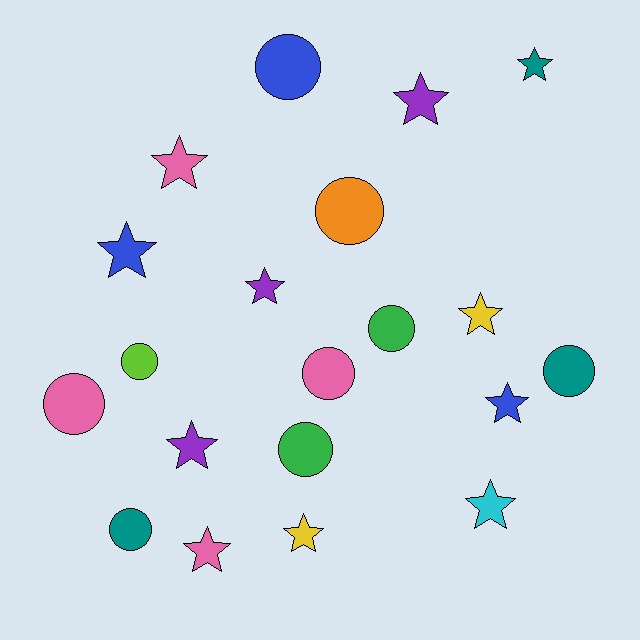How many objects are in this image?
There are 20 objects.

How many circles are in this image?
There are 9 circles.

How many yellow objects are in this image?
There are 2 yellow objects.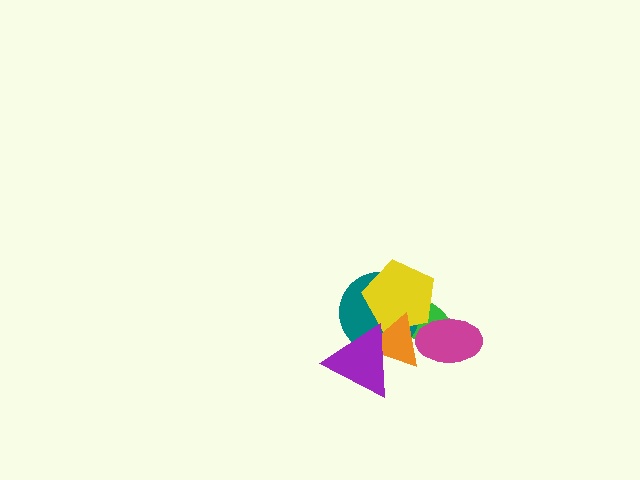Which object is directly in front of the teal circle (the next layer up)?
The yellow pentagon is directly in front of the teal circle.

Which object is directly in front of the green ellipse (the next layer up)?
The magenta ellipse is directly in front of the green ellipse.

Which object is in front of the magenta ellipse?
The orange triangle is in front of the magenta ellipse.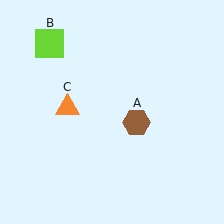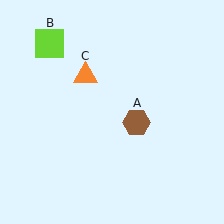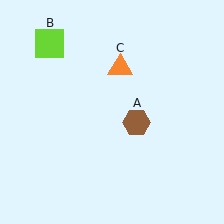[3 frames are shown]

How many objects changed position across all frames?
1 object changed position: orange triangle (object C).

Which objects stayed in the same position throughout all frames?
Brown hexagon (object A) and lime square (object B) remained stationary.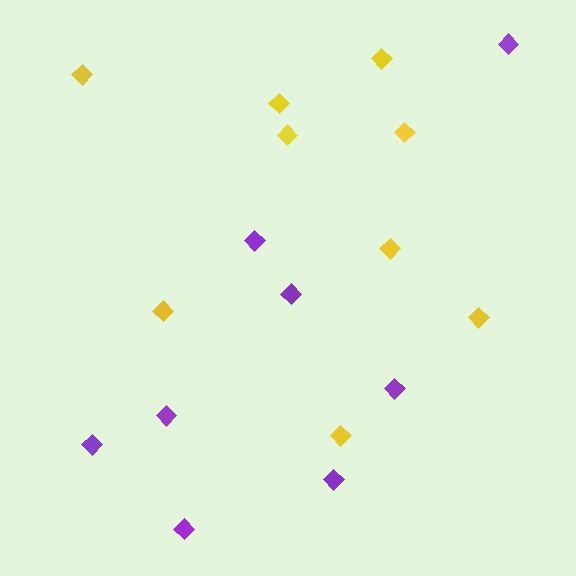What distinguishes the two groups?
There are 2 groups: one group of yellow diamonds (9) and one group of purple diamonds (8).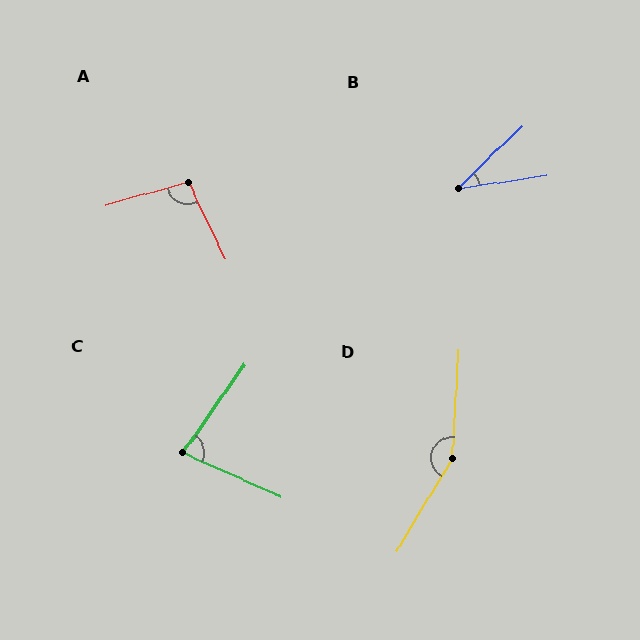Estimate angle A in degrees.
Approximately 100 degrees.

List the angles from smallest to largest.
B (36°), C (79°), A (100°), D (152°).